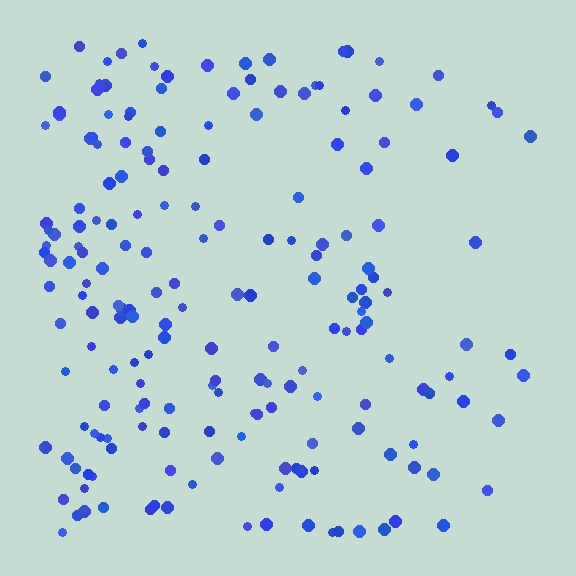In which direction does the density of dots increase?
From right to left, with the left side densest.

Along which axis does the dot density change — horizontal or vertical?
Horizontal.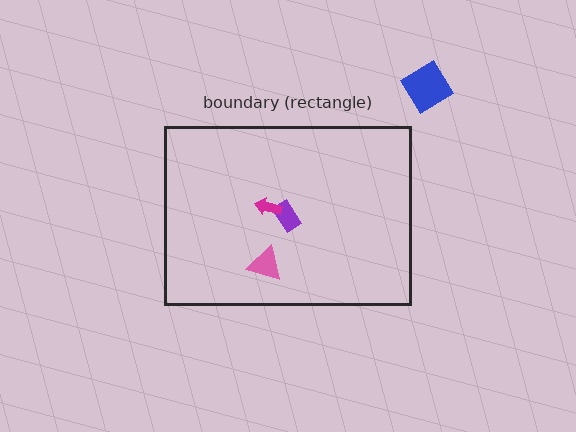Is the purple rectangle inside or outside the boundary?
Inside.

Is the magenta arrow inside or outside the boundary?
Inside.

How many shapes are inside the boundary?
3 inside, 1 outside.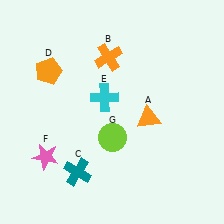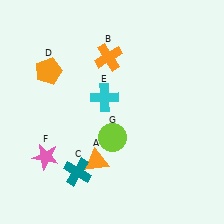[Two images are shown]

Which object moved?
The orange triangle (A) moved left.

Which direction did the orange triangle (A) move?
The orange triangle (A) moved left.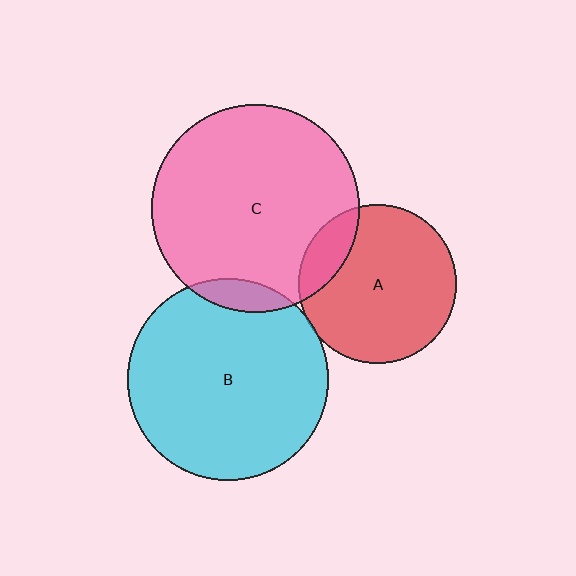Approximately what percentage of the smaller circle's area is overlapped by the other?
Approximately 15%.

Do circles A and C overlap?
Yes.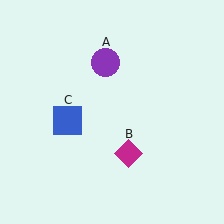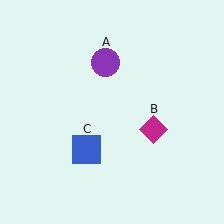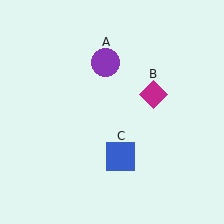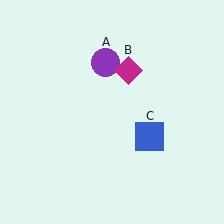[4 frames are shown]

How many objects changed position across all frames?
2 objects changed position: magenta diamond (object B), blue square (object C).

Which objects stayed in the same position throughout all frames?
Purple circle (object A) remained stationary.